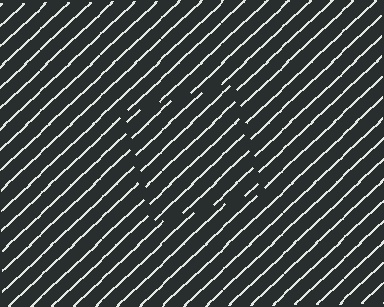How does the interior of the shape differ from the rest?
The interior of the shape contains the same grating, shifted by half a period — the contour is defined by the phase discontinuity where line-ends from the inner and outer gratings abut.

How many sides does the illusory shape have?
4 sides — the line-ends trace a square.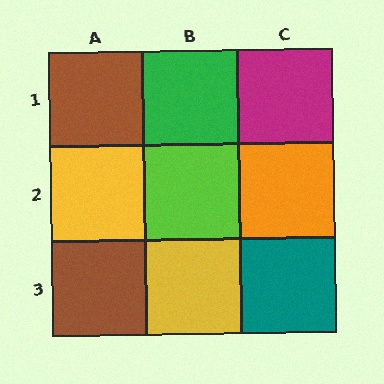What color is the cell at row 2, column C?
Orange.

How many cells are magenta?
1 cell is magenta.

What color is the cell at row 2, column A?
Yellow.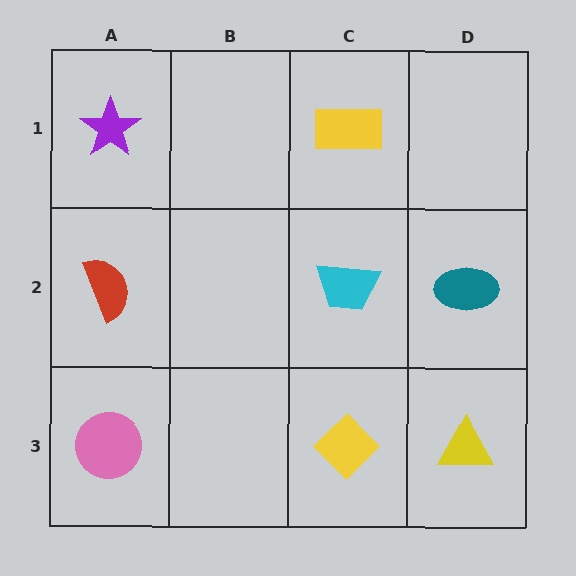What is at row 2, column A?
A red semicircle.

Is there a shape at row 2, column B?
No, that cell is empty.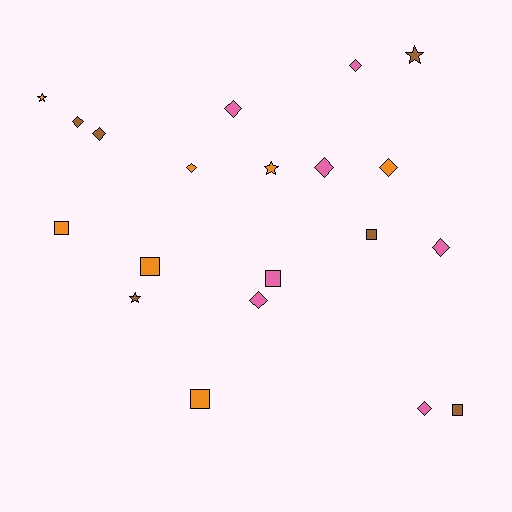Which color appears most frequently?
Pink, with 7 objects.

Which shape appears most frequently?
Diamond, with 10 objects.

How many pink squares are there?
There is 1 pink square.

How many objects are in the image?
There are 20 objects.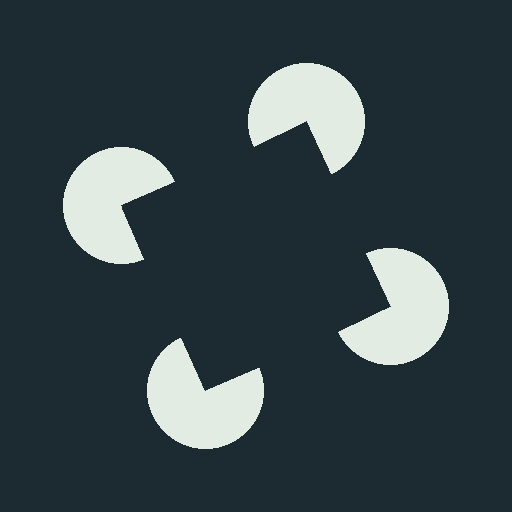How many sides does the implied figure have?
4 sides.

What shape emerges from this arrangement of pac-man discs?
An illusory square — its edges are inferred from the aligned wedge cuts in the pac-man discs, not physically drawn.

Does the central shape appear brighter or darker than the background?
It typically appears slightly darker than the background, even though no actual brightness change is drawn.